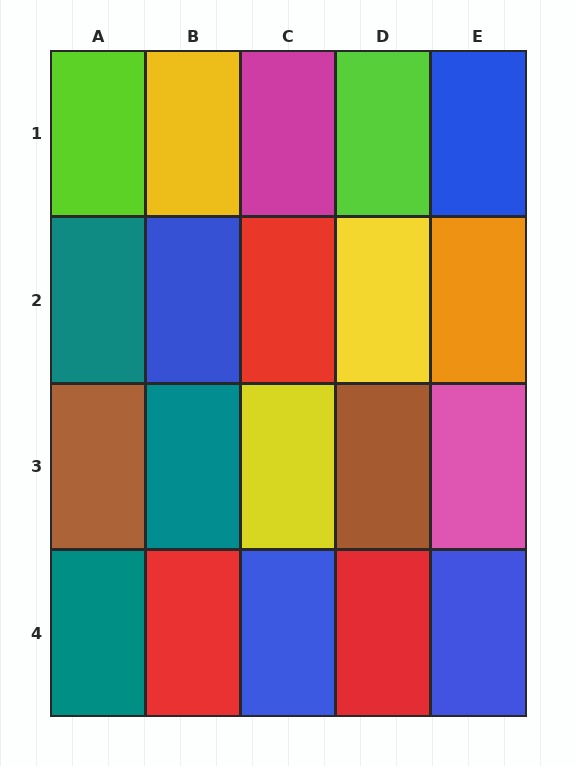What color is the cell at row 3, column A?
Brown.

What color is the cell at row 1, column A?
Lime.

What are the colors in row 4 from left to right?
Teal, red, blue, red, blue.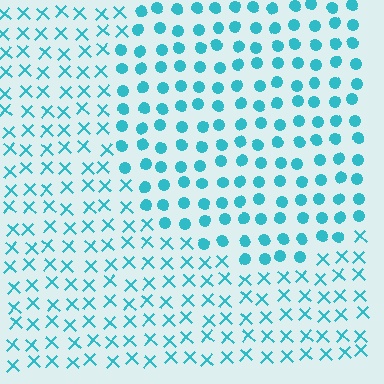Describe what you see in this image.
The image is filled with small cyan elements arranged in a uniform grid. A circle-shaped region contains circles, while the surrounding area contains X marks. The boundary is defined purely by the change in element shape.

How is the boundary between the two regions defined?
The boundary is defined by a change in element shape: circles inside vs. X marks outside. All elements share the same color and spacing.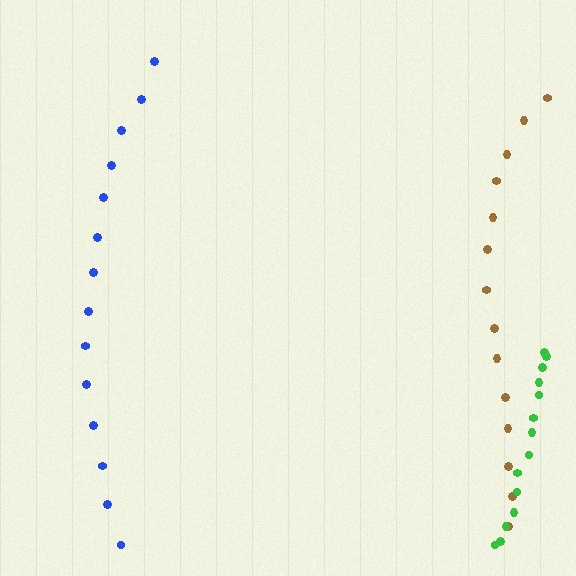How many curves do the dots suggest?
There are 3 distinct paths.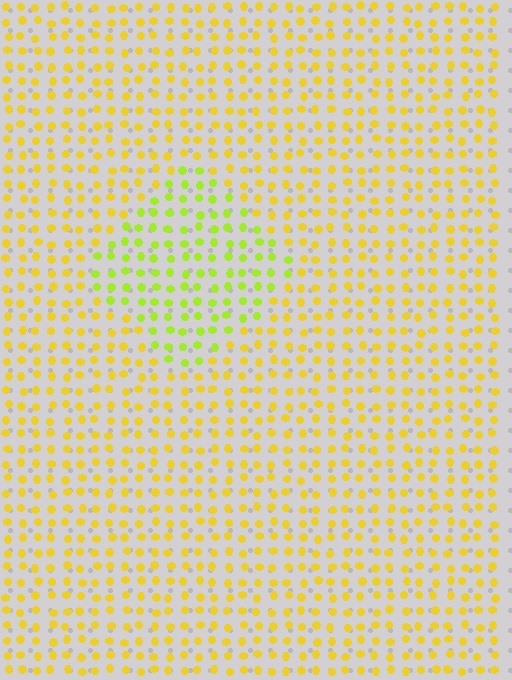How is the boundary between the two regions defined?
The boundary is defined purely by a slight shift in hue (about 32 degrees). Spacing, size, and orientation are identical on both sides.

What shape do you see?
I see a diamond.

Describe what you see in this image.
The image is filled with small yellow elements in a uniform arrangement. A diamond-shaped region is visible where the elements are tinted to a slightly different hue, forming a subtle color boundary.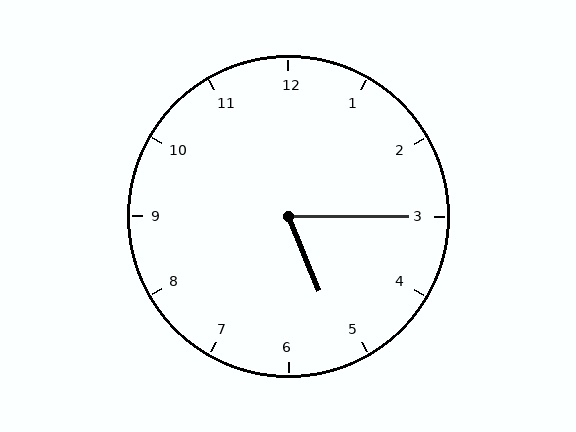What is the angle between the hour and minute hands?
Approximately 68 degrees.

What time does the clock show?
5:15.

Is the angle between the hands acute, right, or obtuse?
It is acute.